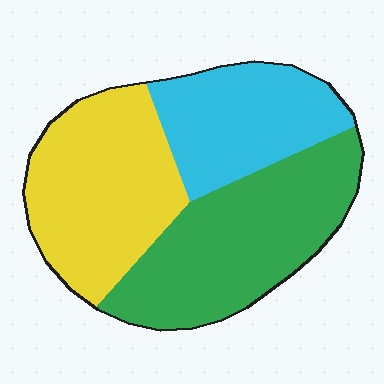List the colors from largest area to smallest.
From largest to smallest: green, yellow, cyan.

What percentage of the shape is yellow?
Yellow covers 35% of the shape.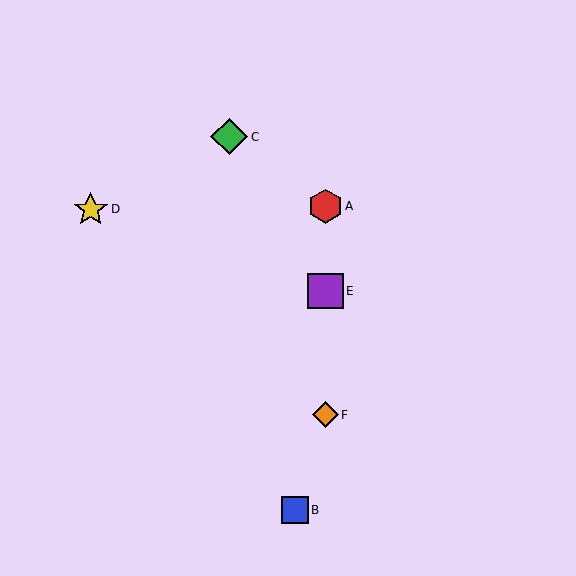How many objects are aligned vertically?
3 objects (A, E, F) are aligned vertically.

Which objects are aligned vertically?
Objects A, E, F are aligned vertically.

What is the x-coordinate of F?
Object F is at x≈325.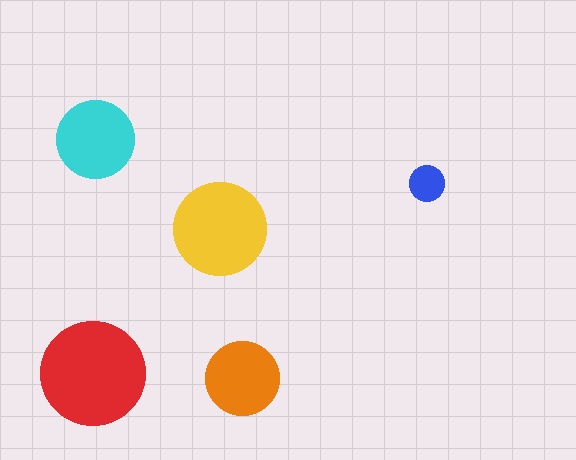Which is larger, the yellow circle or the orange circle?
The yellow one.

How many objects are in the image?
There are 5 objects in the image.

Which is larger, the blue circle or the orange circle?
The orange one.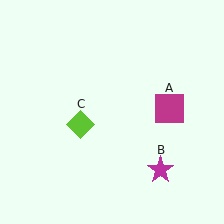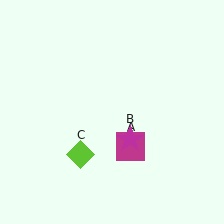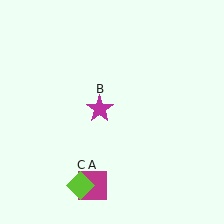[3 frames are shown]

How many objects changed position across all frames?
3 objects changed position: magenta square (object A), magenta star (object B), lime diamond (object C).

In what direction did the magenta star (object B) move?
The magenta star (object B) moved up and to the left.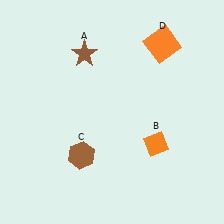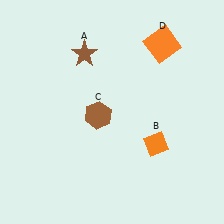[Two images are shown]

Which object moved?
The brown hexagon (C) moved up.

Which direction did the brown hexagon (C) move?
The brown hexagon (C) moved up.